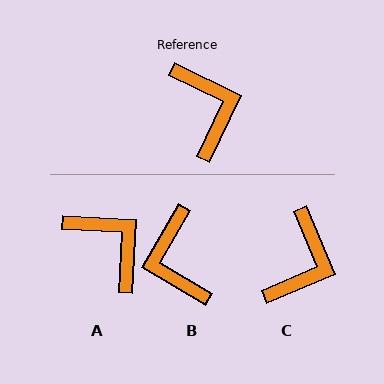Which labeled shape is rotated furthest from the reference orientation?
B, about 175 degrees away.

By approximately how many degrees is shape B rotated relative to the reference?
Approximately 175 degrees counter-clockwise.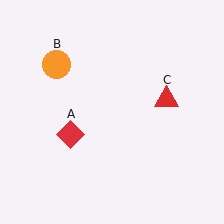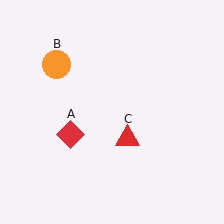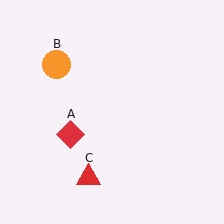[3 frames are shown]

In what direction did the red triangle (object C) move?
The red triangle (object C) moved down and to the left.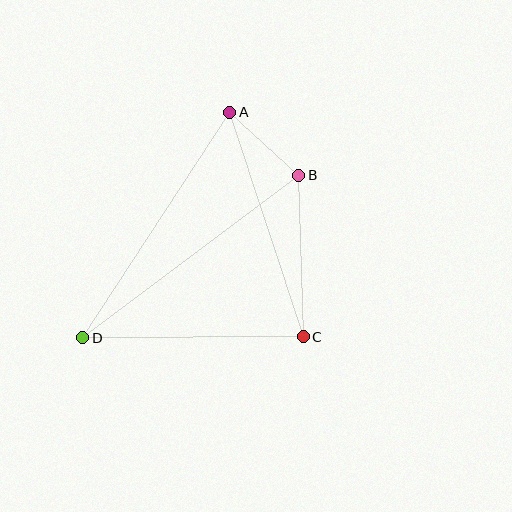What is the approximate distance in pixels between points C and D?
The distance between C and D is approximately 220 pixels.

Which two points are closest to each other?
Points A and B are closest to each other.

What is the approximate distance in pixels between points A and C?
The distance between A and C is approximately 236 pixels.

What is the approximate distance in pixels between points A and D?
The distance between A and D is approximately 269 pixels.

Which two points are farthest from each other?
Points B and D are farthest from each other.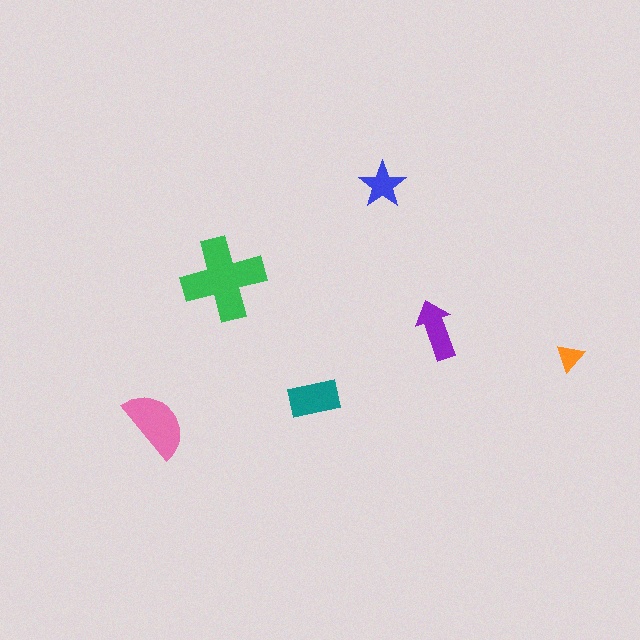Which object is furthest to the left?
The pink semicircle is leftmost.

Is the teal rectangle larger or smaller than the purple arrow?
Larger.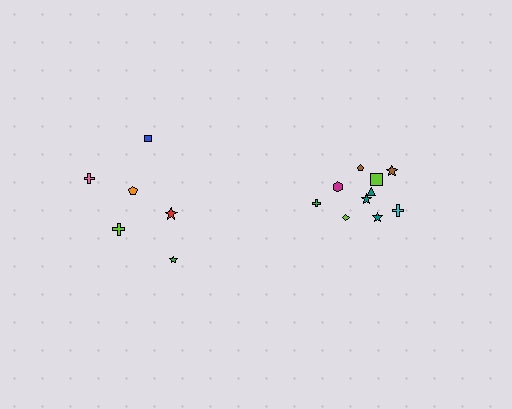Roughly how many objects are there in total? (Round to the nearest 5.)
Roughly 15 objects in total.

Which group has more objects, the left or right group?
The right group.